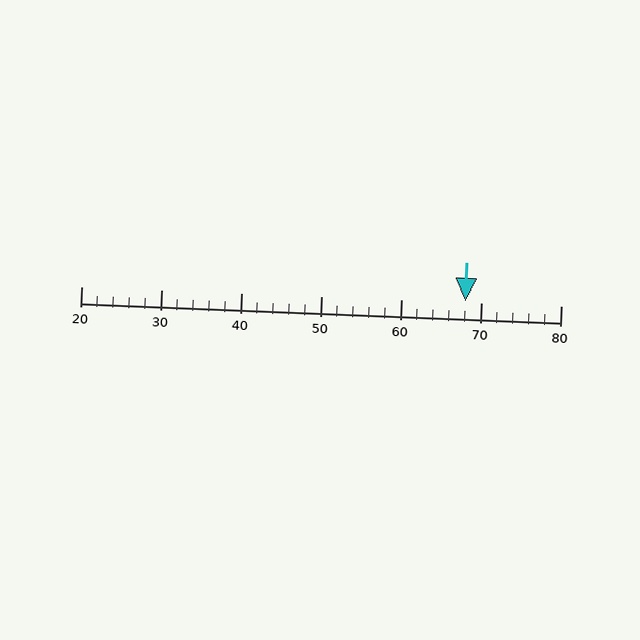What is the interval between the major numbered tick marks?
The major tick marks are spaced 10 units apart.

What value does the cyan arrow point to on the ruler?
The cyan arrow points to approximately 68.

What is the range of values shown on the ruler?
The ruler shows values from 20 to 80.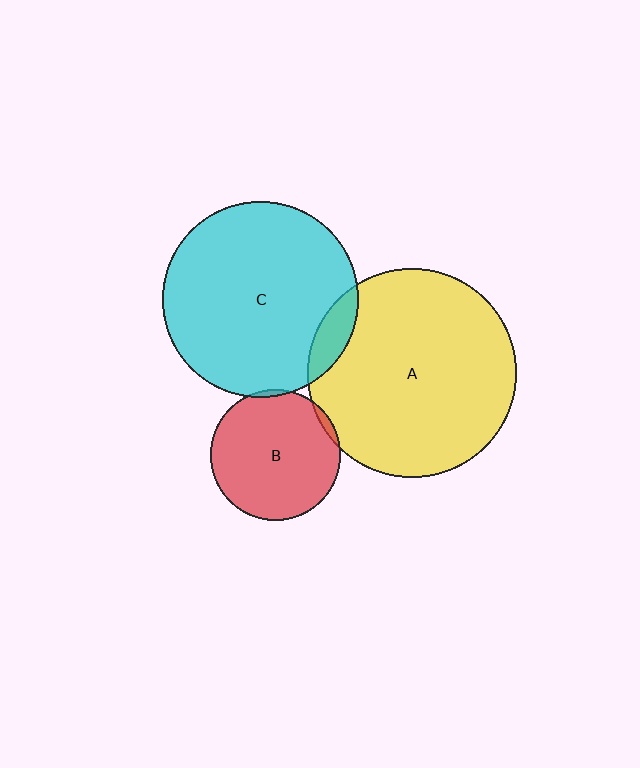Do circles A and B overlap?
Yes.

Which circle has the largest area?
Circle A (yellow).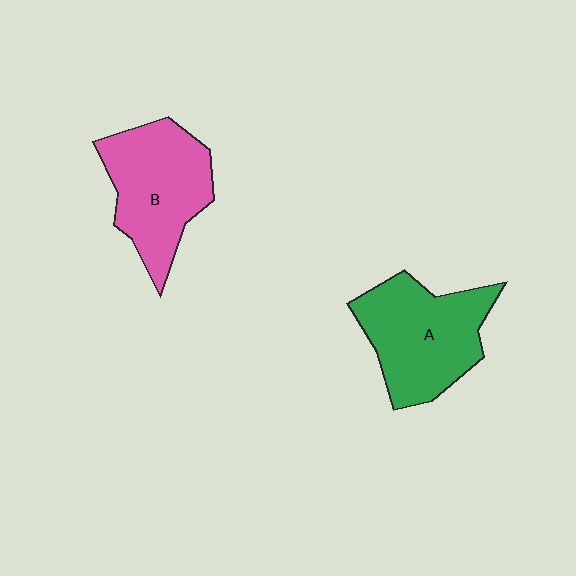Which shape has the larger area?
Shape A (green).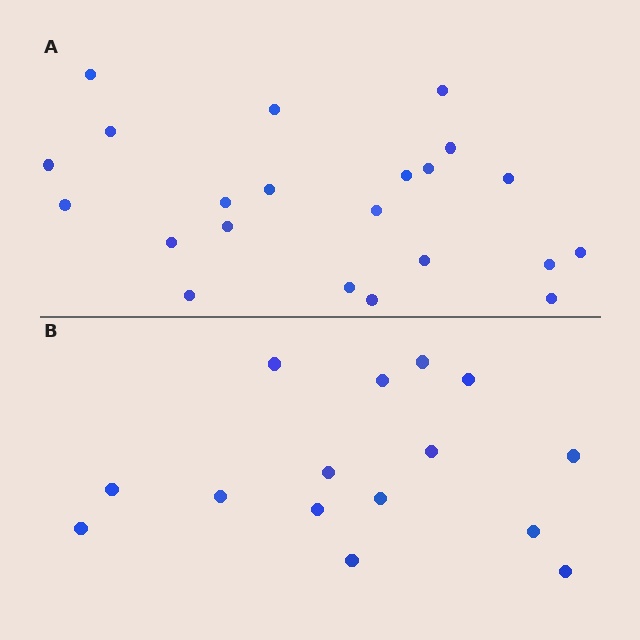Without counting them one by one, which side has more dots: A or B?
Region A (the top region) has more dots.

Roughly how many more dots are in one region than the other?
Region A has roughly 8 or so more dots than region B.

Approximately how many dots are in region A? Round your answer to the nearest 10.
About 20 dots. (The exact count is 22, which rounds to 20.)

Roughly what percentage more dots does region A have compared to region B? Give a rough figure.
About 45% more.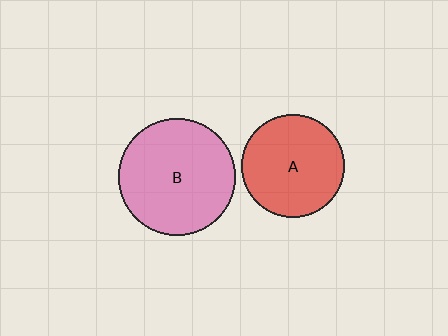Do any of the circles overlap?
No, none of the circles overlap.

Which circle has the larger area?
Circle B (pink).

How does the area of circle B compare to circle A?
Approximately 1.3 times.